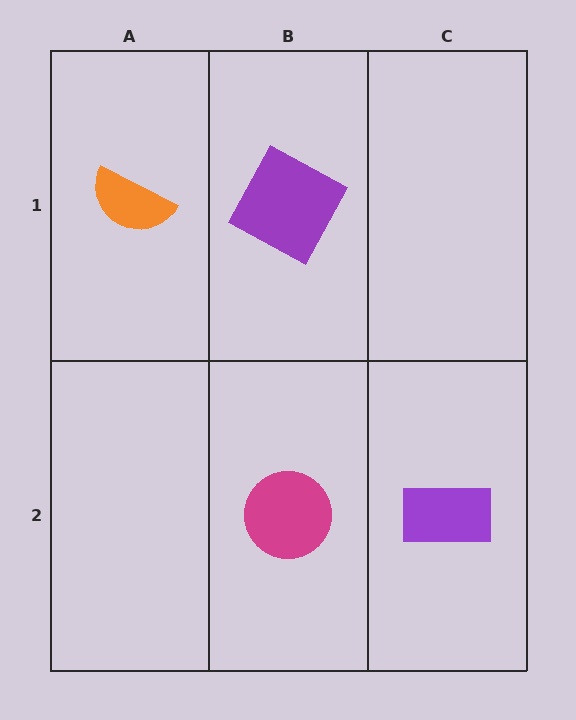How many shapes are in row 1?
2 shapes.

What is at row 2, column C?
A purple rectangle.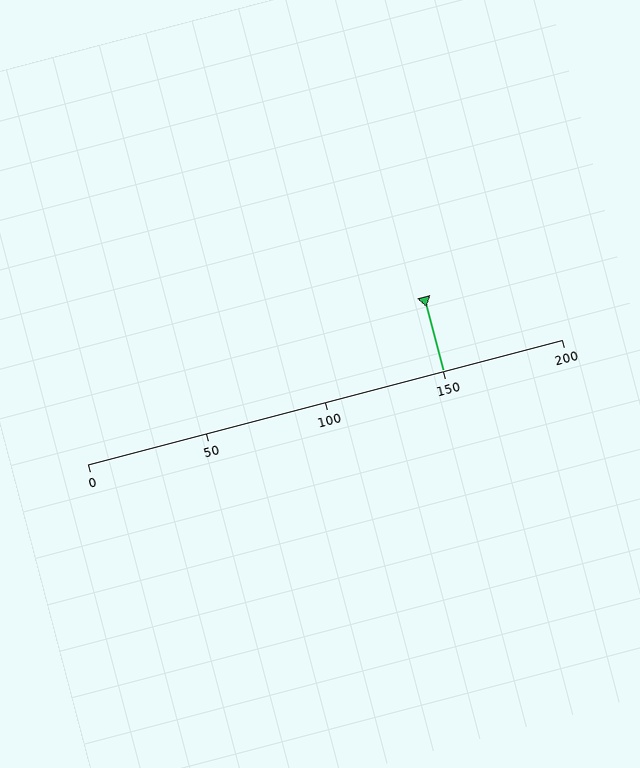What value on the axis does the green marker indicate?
The marker indicates approximately 150.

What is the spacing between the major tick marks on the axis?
The major ticks are spaced 50 apart.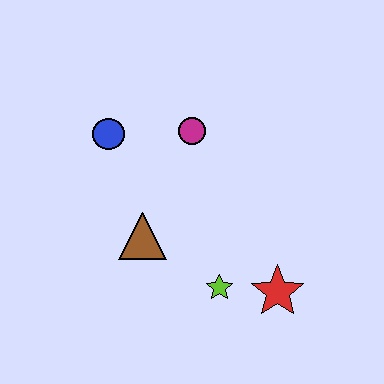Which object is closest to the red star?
The lime star is closest to the red star.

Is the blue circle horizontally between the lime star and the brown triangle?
No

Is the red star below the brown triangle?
Yes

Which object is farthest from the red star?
The blue circle is farthest from the red star.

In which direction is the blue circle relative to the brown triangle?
The blue circle is above the brown triangle.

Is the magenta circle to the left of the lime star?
Yes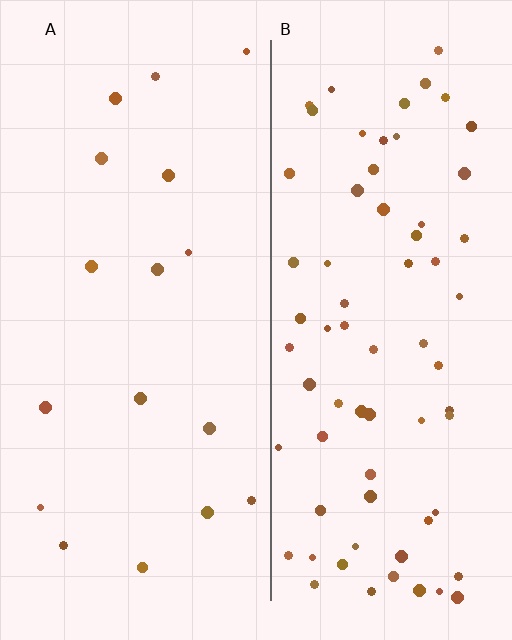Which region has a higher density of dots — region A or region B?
B (the right).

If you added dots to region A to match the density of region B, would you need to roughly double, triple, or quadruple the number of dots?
Approximately quadruple.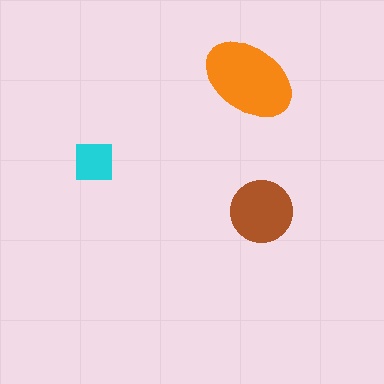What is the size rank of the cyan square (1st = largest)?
3rd.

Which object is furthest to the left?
The cyan square is leftmost.